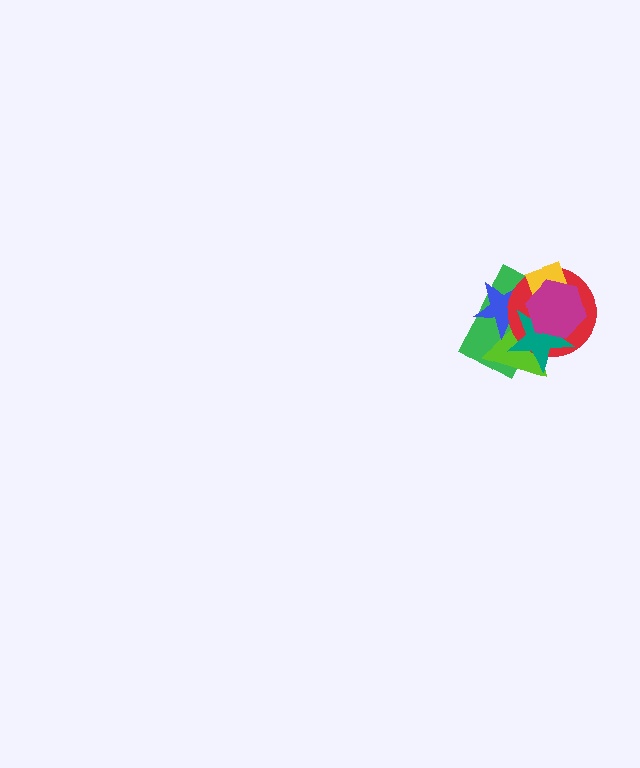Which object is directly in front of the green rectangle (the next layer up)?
The lime triangle is directly in front of the green rectangle.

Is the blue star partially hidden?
Yes, it is partially covered by another shape.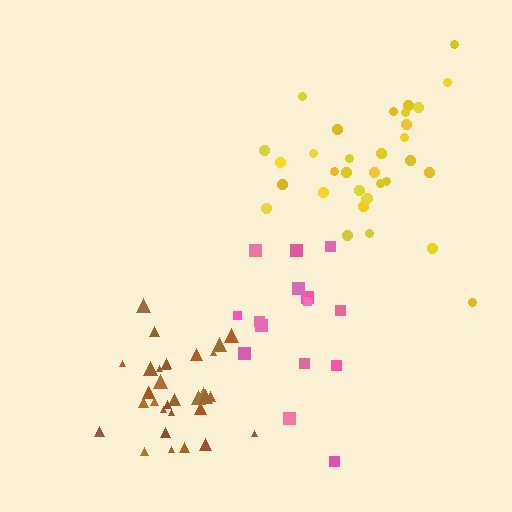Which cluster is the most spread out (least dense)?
Pink.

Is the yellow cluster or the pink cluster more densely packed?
Yellow.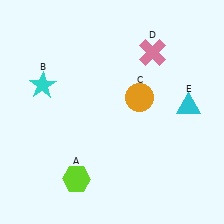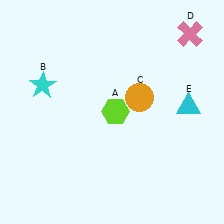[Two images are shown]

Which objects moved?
The objects that moved are: the lime hexagon (A), the pink cross (D).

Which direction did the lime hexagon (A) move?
The lime hexagon (A) moved up.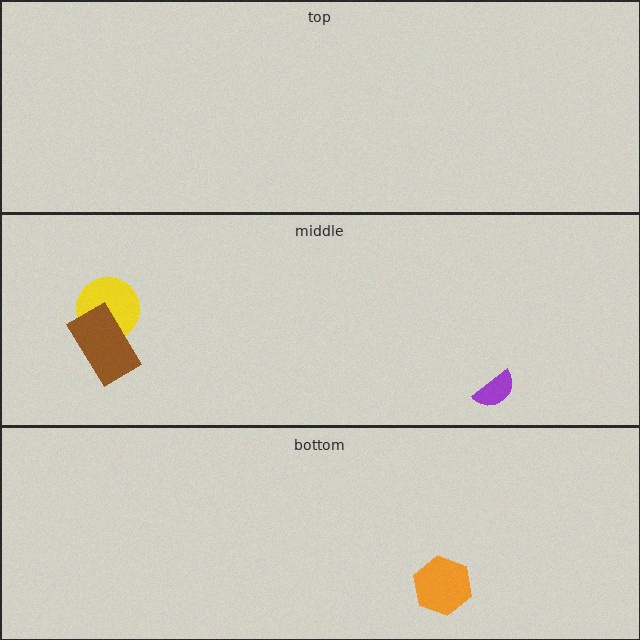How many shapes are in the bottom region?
1.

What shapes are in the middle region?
The purple semicircle, the yellow circle, the brown rectangle.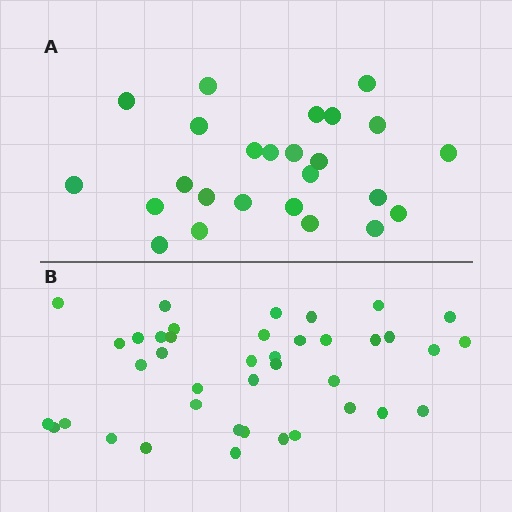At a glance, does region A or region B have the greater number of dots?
Region B (the bottom region) has more dots.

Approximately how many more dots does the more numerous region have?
Region B has approximately 15 more dots than region A.